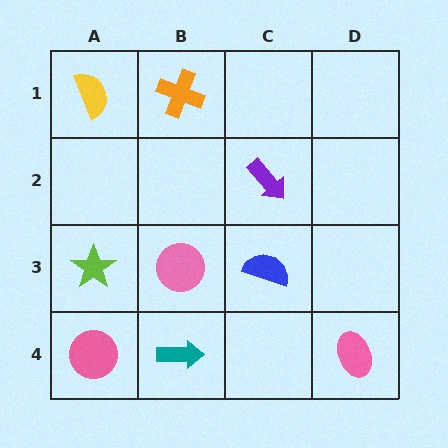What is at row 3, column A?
A lime star.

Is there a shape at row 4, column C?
No, that cell is empty.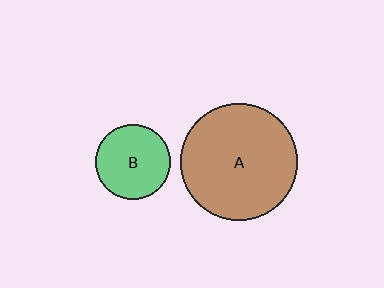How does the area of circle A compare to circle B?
Approximately 2.5 times.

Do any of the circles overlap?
No, none of the circles overlap.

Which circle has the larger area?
Circle A (brown).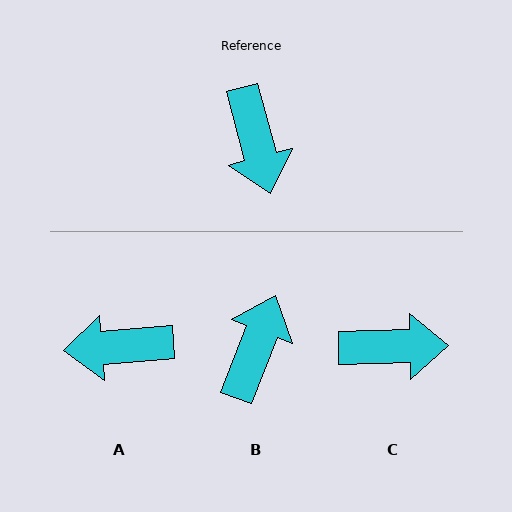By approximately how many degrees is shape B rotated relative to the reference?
Approximately 144 degrees counter-clockwise.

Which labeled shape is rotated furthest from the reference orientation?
B, about 144 degrees away.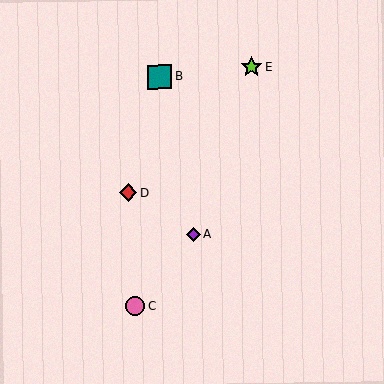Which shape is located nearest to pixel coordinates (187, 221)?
The purple diamond (labeled A) at (193, 234) is nearest to that location.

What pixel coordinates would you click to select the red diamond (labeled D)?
Click at (128, 193) to select the red diamond D.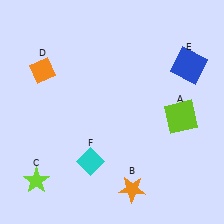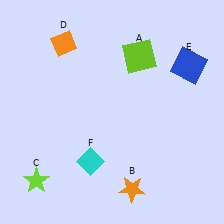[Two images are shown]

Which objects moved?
The objects that moved are: the lime square (A), the orange diamond (D).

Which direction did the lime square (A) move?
The lime square (A) moved up.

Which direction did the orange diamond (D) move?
The orange diamond (D) moved up.